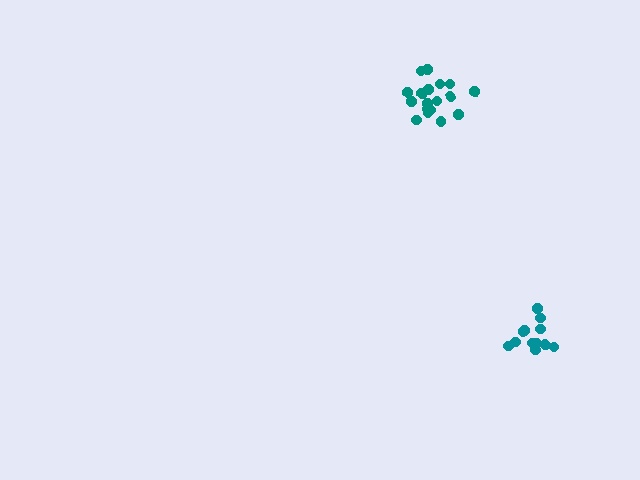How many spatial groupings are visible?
There are 2 spatial groupings.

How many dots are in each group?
Group 1: 14 dots, Group 2: 19 dots (33 total).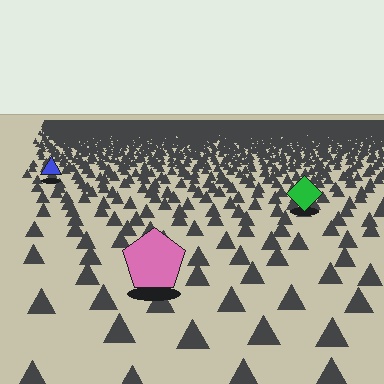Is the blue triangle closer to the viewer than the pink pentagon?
No. The pink pentagon is closer — you can tell from the texture gradient: the ground texture is coarser near it.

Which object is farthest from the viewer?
The blue triangle is farthest from the viewer. It appears smaller and the ground texture around it is denser.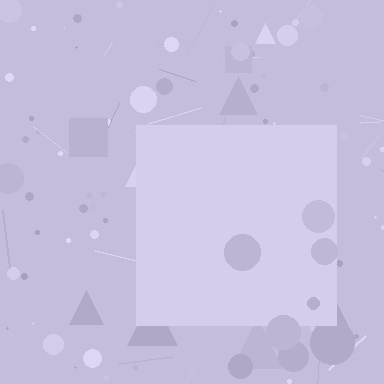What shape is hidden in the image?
A square is hidden in the image.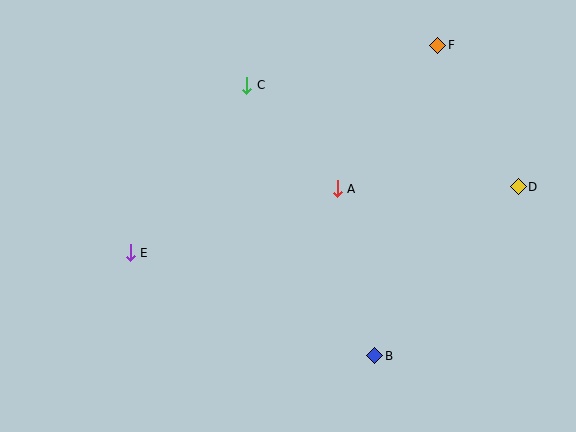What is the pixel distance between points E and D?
The distance between E and D is 394 pixels.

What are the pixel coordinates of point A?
Point A is at (337, 189).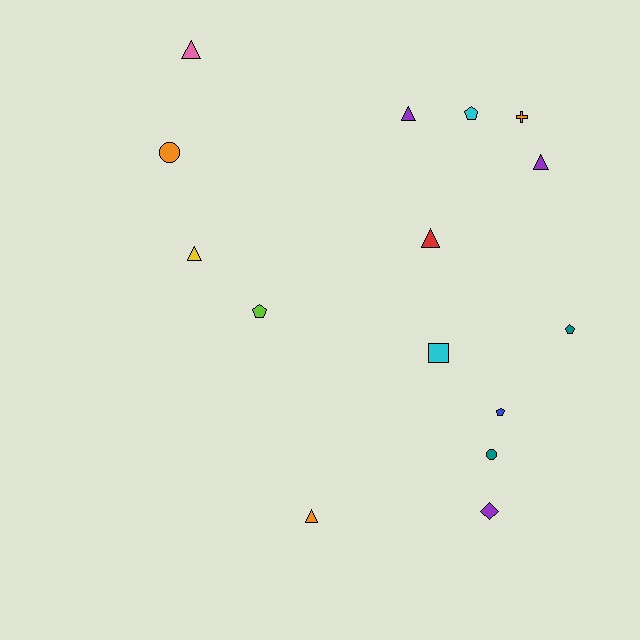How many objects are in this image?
There are 15 objects.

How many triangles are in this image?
There are 6 triangles.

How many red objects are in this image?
There is 1 red object.